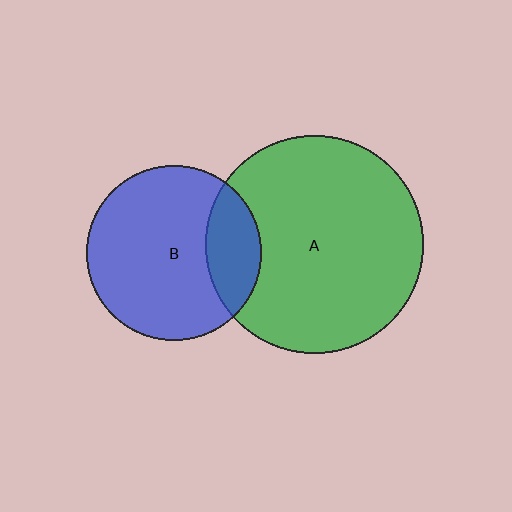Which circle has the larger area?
Circle A (green).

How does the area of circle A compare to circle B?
Approximately 1.5 times.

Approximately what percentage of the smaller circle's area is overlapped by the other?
Approximately 20%.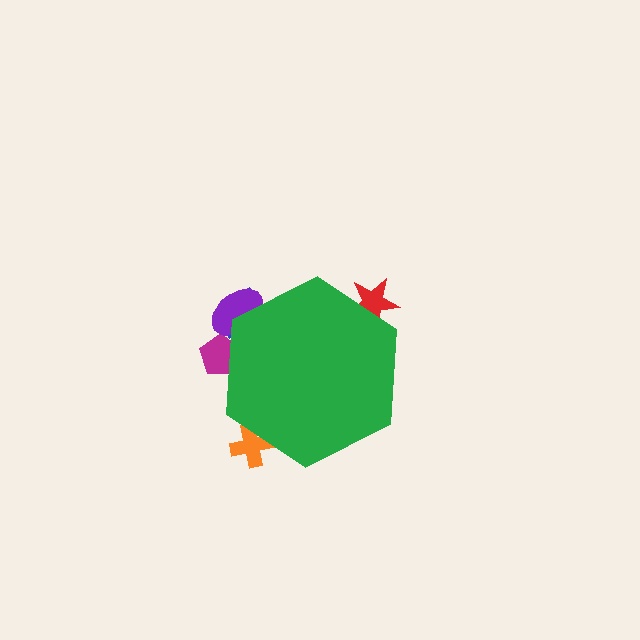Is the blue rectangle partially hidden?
Yes, the blue rectangle is partially hidden behind the green hexagon.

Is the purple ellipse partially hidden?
Yes, the purple ellipse is partially hidden behind the green hexagon.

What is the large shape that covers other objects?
A green hexagon.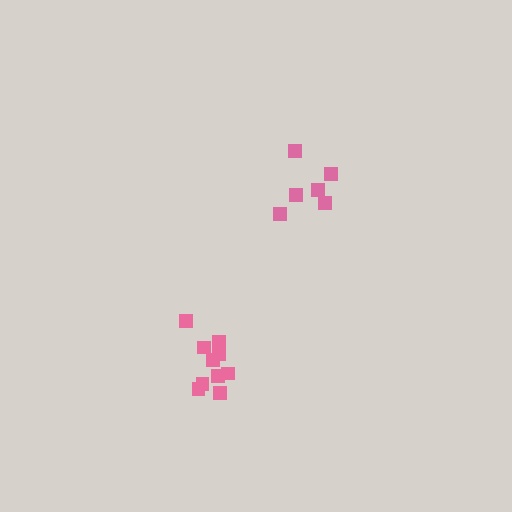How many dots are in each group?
Group 1: 6 dots, Group 2: 10 dots (16 total).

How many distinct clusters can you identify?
There are 2 distinct clusters.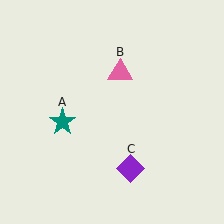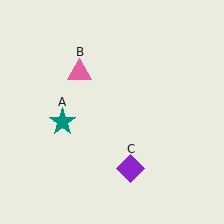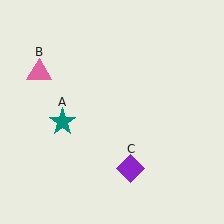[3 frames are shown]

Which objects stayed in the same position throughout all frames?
Teal star (object A) and purple diamond (object C) remained stationary.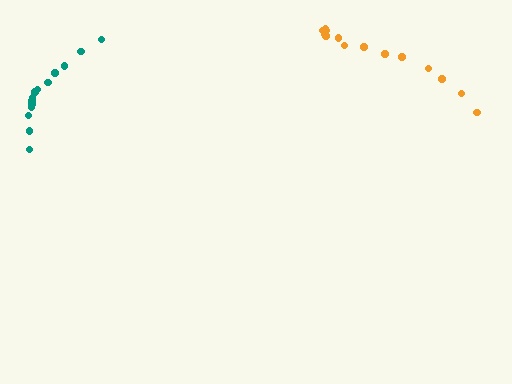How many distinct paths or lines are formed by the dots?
There are 2 distinct paths.